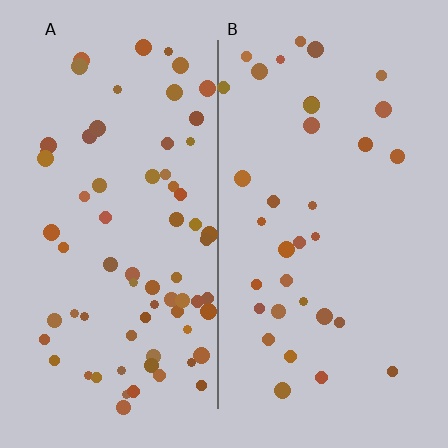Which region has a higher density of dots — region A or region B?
A (the left).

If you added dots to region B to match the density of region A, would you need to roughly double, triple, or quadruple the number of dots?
Approximately double.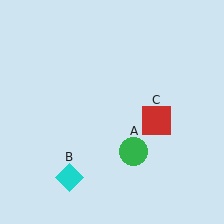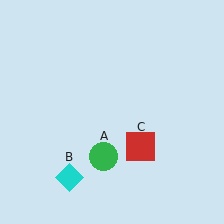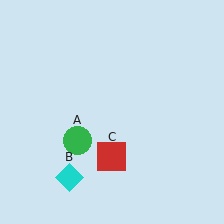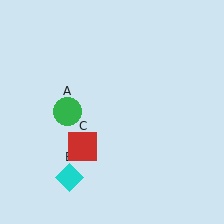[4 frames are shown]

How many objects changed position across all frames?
2 objects changed position: green circle (object A), red square (object C).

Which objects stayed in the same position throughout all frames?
Cyan diamond (object B) remained stationary.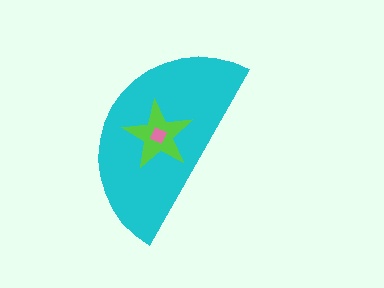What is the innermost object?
The pink diamond.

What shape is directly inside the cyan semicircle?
The lime star.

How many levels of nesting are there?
3.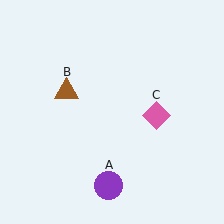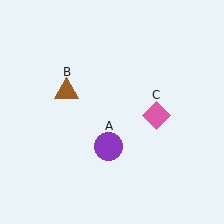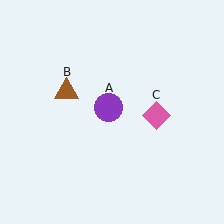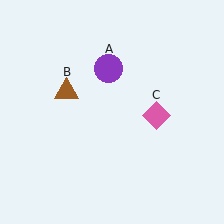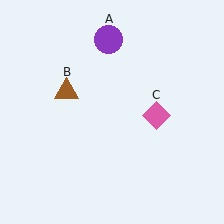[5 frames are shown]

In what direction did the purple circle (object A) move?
The purple circle (object A) moved up.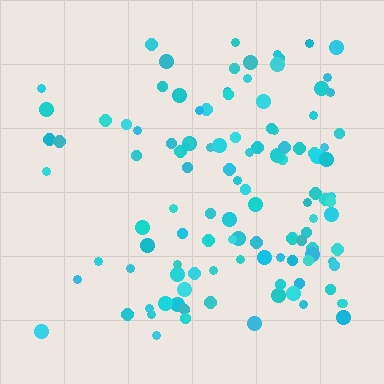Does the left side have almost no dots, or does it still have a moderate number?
Still a moderate number, just noticeably fewer than the right.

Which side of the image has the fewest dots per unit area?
The left.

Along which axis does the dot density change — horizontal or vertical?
Horizontal.